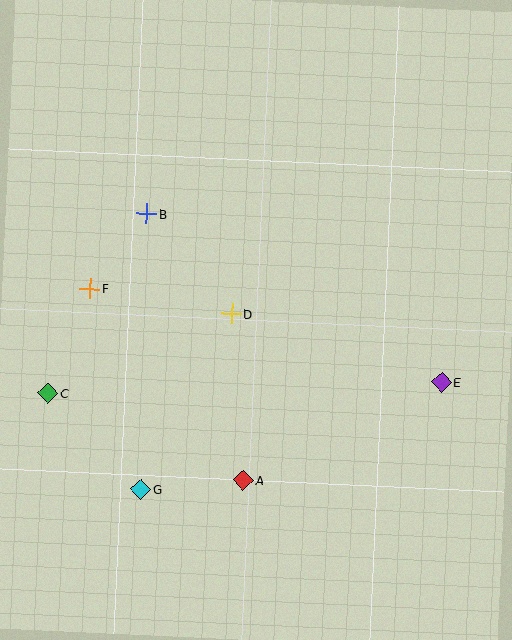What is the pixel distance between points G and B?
The distance between G and B is 276 pixels.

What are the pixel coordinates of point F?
Point F is at (90, 289).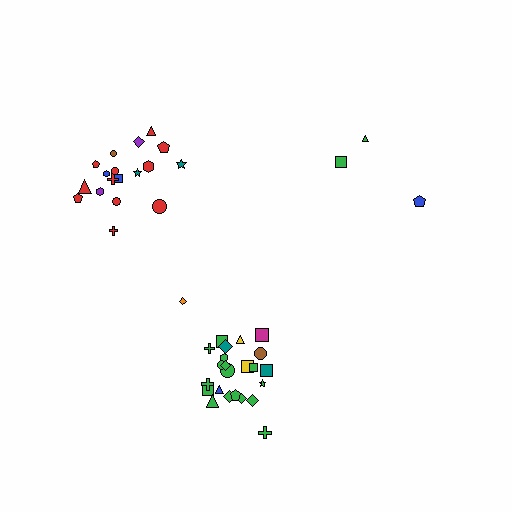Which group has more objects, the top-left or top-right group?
The top-left group.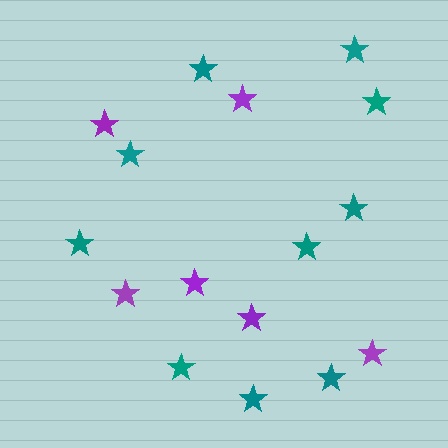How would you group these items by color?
There are 2 groups: one group of teal stars (10) and one group of purple stars (6).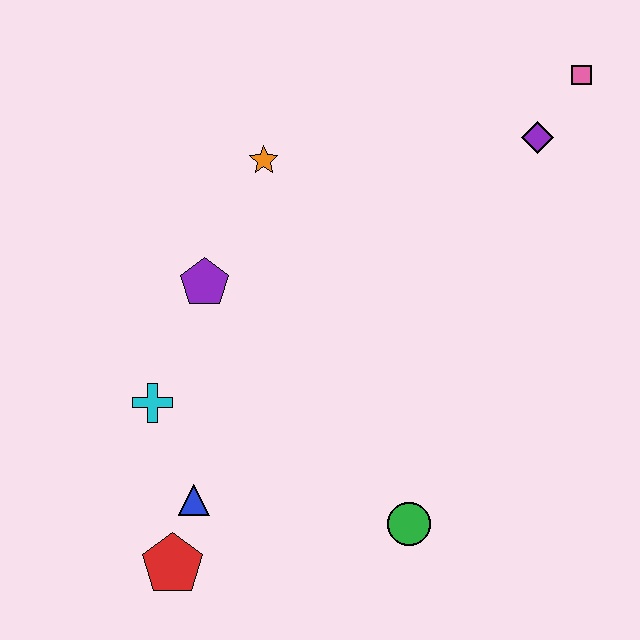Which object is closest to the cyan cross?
The blue triangle is closest to the cyan cross.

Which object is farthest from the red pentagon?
The pink square is farthest from the red pentagon.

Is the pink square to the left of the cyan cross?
No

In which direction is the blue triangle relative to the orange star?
The blue triangle is below the orange star.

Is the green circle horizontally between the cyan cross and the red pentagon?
No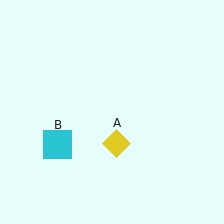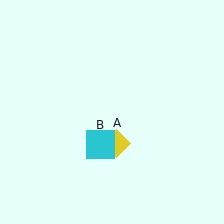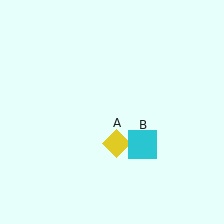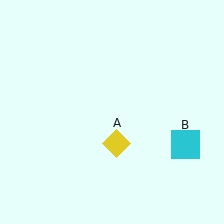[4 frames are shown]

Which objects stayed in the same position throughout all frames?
Yellow diamond (object A) remained stationary.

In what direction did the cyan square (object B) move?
The cyan square (object B) moved right.